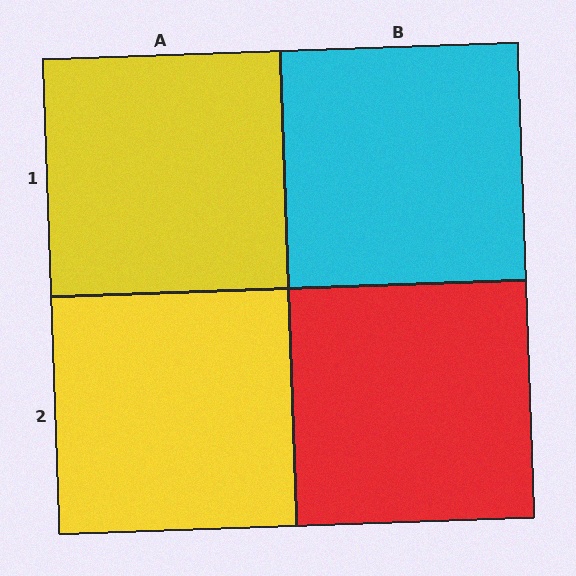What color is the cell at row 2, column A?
Yellow.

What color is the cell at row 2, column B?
Red.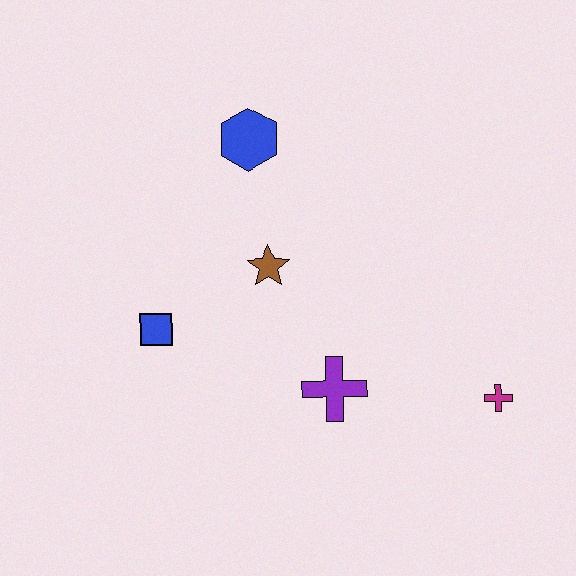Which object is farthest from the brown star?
The magenta cross is farthest from the brown star.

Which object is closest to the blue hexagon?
The brown star is closest to the blue hexagon.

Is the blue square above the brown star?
No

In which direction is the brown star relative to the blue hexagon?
The brown star is below the blue hexagon.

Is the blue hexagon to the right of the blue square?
Yes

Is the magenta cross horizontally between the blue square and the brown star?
No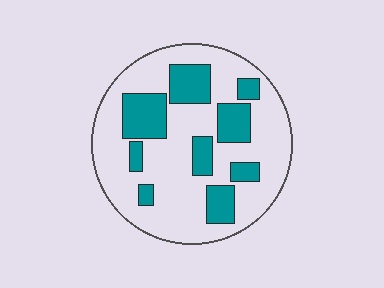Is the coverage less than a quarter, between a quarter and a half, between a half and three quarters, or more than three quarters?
Between a quarter and a half.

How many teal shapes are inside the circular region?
9.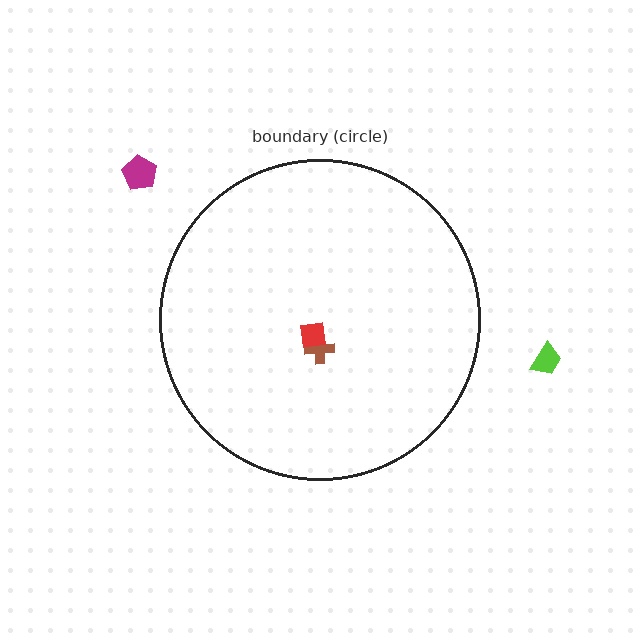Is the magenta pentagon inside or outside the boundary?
Outside.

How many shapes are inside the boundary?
2 inside, 2 outside.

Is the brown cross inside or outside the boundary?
Inside.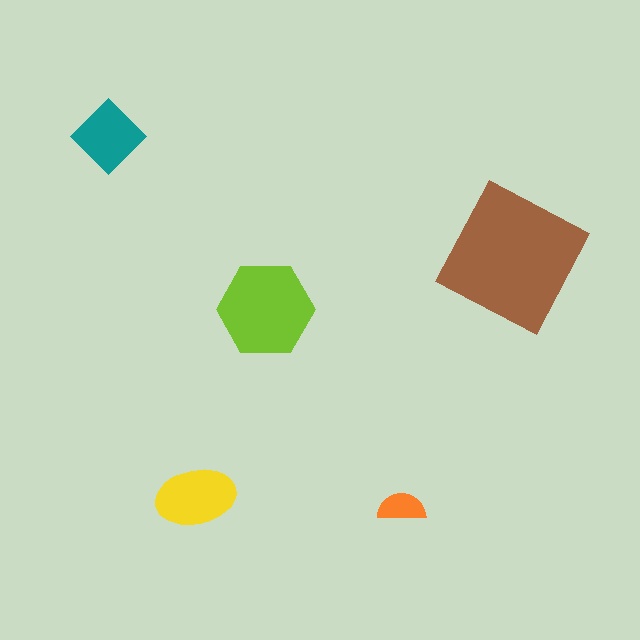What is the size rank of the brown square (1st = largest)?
1st.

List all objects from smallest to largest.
The orange semicircle, the teal diamond, the yellow ellipse, the lime hexagon, the brown square.